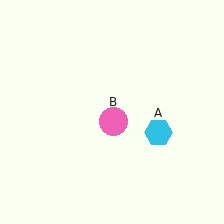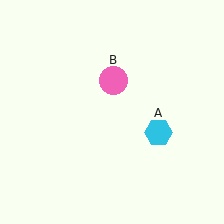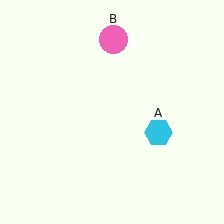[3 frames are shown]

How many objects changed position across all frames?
1 object changed position: pink circle (object B).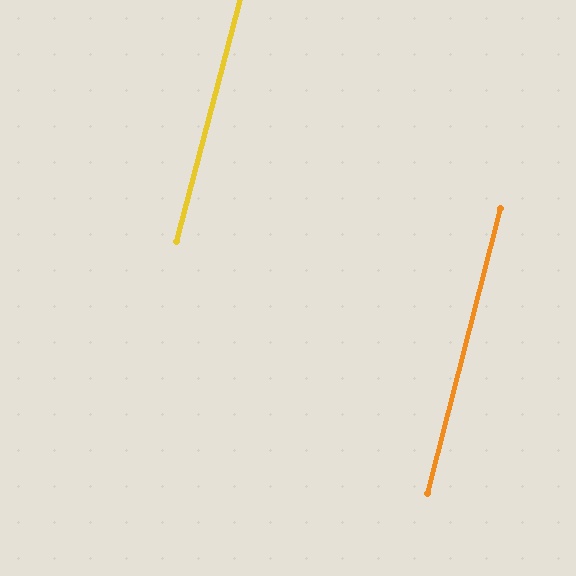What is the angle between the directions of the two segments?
Approximately 0 degrees.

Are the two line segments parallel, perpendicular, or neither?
Parallel — their directions differ by only 0.3°.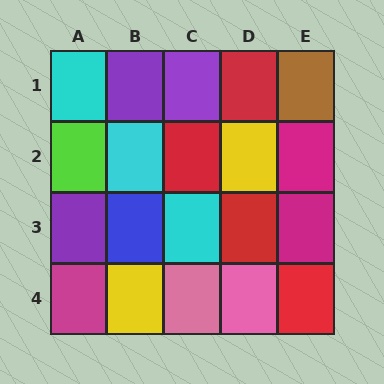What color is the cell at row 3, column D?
Red.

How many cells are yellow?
2 cells are yellow.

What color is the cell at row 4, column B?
Yellow.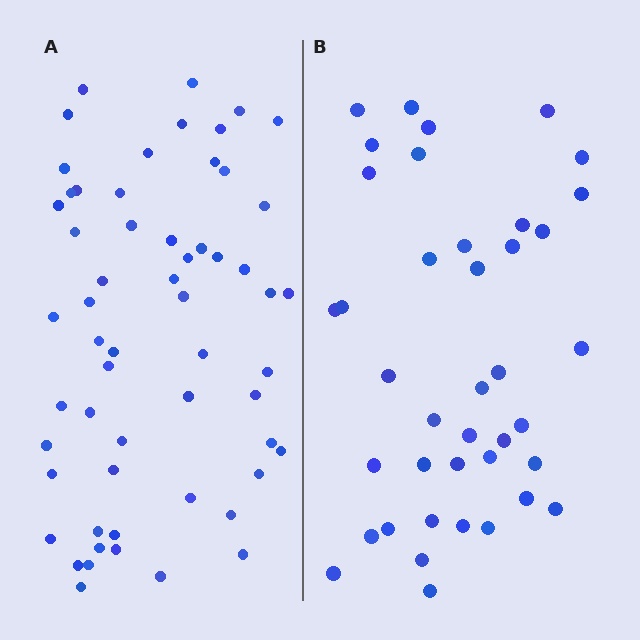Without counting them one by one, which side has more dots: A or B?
Region A (the left region) has more dots.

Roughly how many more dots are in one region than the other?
Region A has approximately 20 more dots than region B.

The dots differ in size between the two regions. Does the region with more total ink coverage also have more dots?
No. Region B has more total ink coverage because its dots are larger, but region A actually contains more individual dots. Total area can be misleading — the number of items is what matters here.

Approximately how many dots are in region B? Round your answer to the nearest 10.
About 40 dots.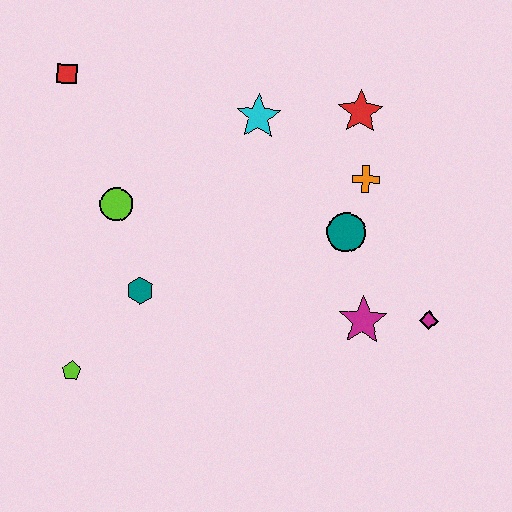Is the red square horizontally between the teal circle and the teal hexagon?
No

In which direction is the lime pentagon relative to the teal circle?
The lime pentagon is to the left of the teal circle.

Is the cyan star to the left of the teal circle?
Yes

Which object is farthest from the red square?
The magenta diamond is farthest from the red square.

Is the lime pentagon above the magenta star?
No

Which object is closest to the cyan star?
The red star is closest to the cyan star.